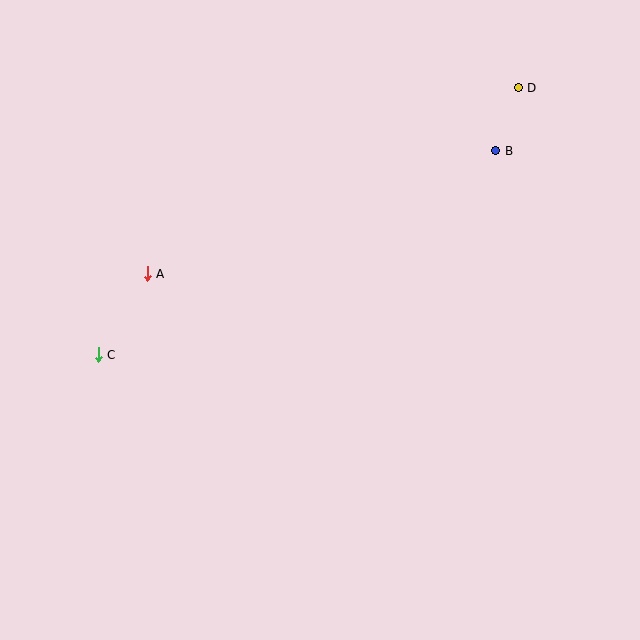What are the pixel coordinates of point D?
Point D is at (518, 88).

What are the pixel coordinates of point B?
Point B is at (496, 151).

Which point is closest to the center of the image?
Point A at (147, 274) is closest to the center.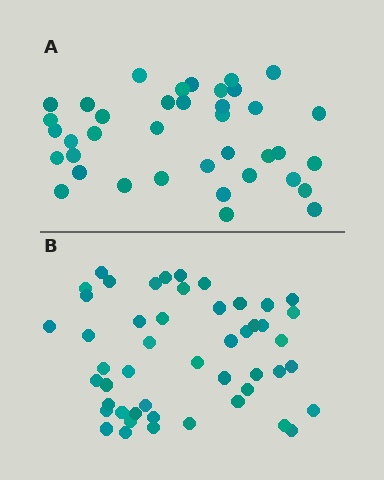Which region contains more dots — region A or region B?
Region B (the bottom region) has more dots.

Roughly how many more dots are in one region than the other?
Region B has roughly 12 or so more dots than region A.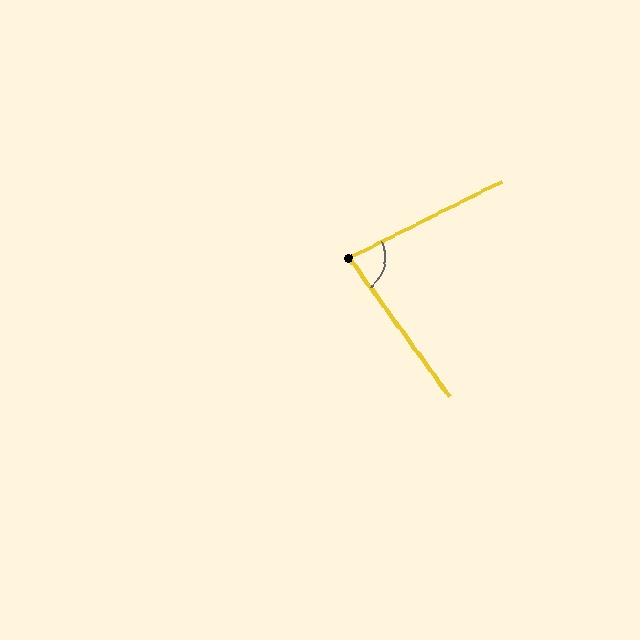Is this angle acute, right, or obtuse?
It is acute.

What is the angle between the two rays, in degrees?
Approximately 80 degrees.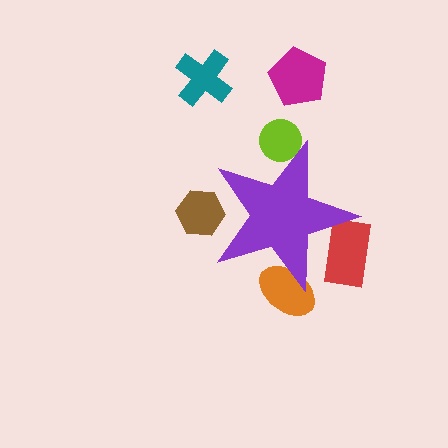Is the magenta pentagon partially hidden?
No, the magenta pentagon is fully visible.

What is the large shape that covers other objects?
A purple star.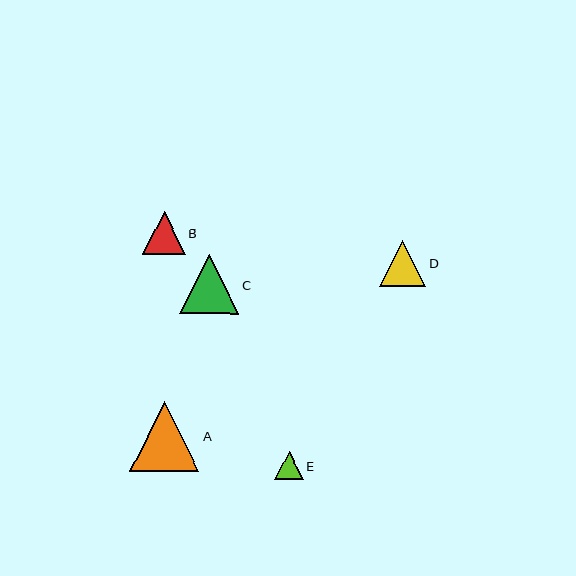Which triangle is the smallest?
Triangle E is the smallest with a size of approximately 28 pixels.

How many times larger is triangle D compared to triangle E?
Triangle D is approximately 1.6 times the size of triangle E.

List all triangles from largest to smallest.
From largest to smallest: A, C, D, B, E.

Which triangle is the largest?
Triangle A is the largest with a size of approximately 69 pixels.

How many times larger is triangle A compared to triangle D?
Triangle A is approximately 1.5 times the size of triangle D.